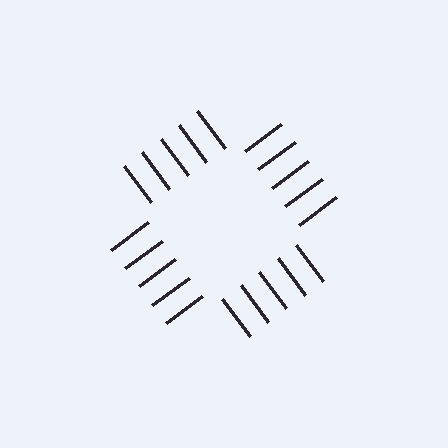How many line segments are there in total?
20 — 5 along each of the 4 edges.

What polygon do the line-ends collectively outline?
An illusory square — the line segments terminate on its edges but no continuous stroke is drawn.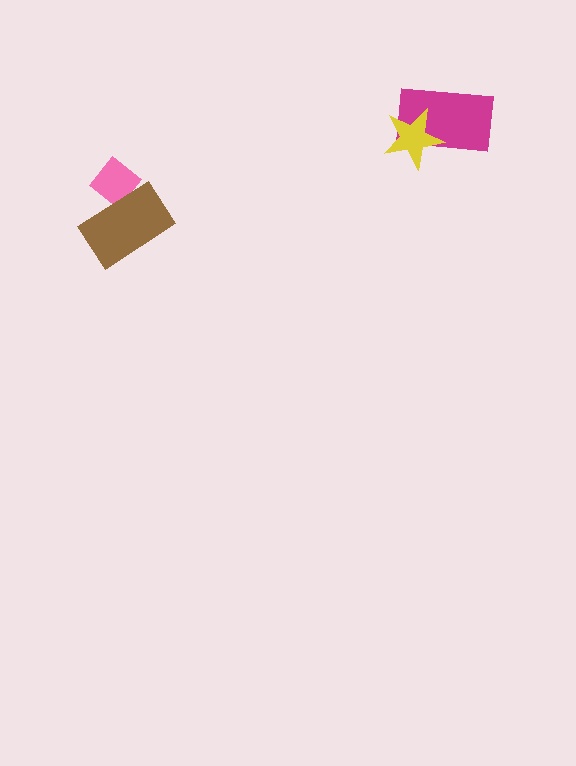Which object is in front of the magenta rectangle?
The yellow star is in front of the magenta rectangle.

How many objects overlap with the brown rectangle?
1 object overlaps with the brown rectangle.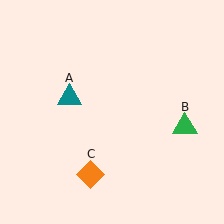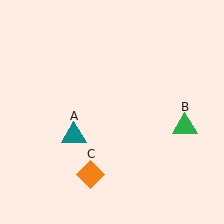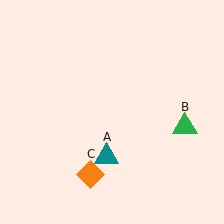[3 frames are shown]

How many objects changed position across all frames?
1 object changed position: teal triangle (object A).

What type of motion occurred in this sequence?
The teal triangle (object A) rotated counterclockwise around the center of the scene.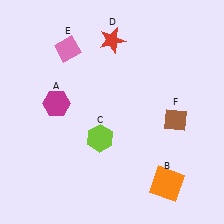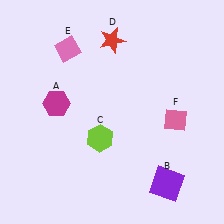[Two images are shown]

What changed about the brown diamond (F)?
In Image 1, F is brown. In Image 2, it changed to pink.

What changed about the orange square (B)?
In Image 1, B is orange. In Image 2, it changed to purple.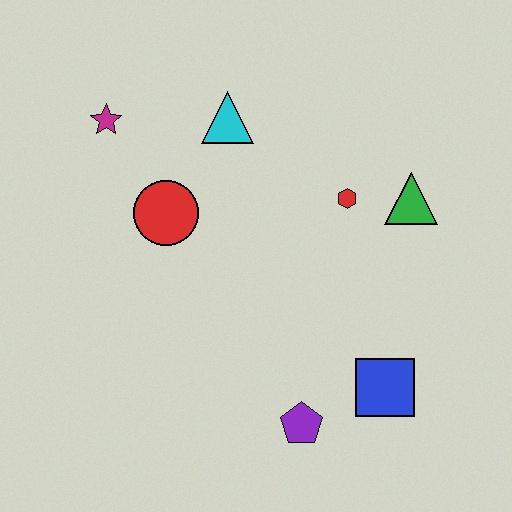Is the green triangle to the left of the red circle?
No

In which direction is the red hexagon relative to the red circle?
The red hexagon is to the right of the red circle.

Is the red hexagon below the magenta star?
Yes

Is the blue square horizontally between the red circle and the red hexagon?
No